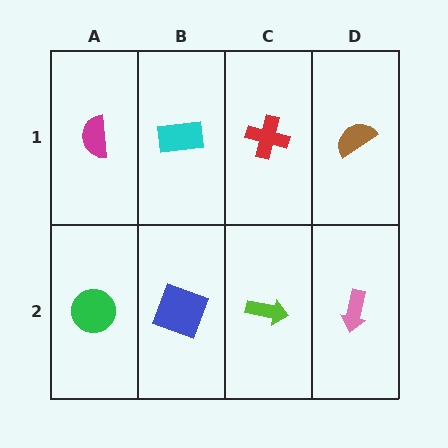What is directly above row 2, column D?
A brown semicircle.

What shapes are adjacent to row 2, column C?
A red cross (row 1, column C), a blue square (row 2, column B), a pink arrow (row 2, column D).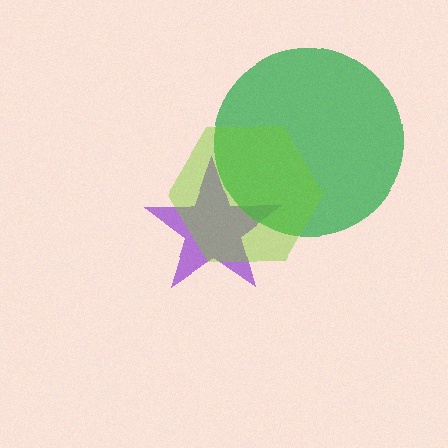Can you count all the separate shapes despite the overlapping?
Yes, there are 3 separate shapes.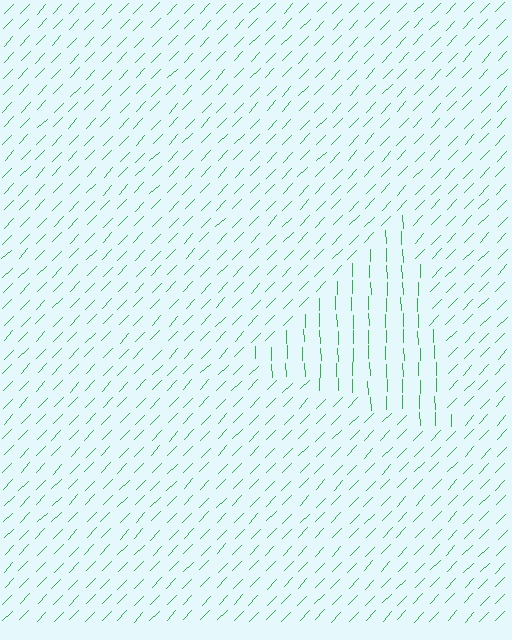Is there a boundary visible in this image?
Yes, there is a texture boundary formed by a change in line orientation.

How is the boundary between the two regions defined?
The boundary is defined purely by a change in line orientation (approximately 45 degrees difference). All lines are the same color and thickness.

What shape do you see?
I see a triangle.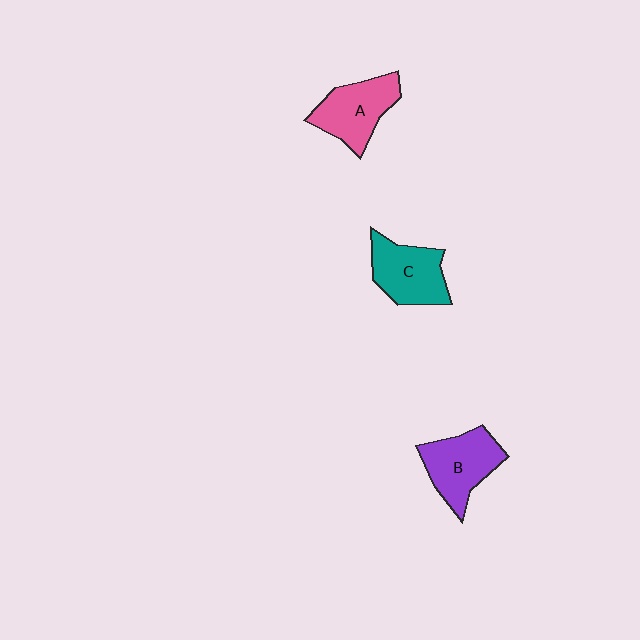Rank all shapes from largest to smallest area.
From largest to smallest: B (purple), A (pink), C (teal).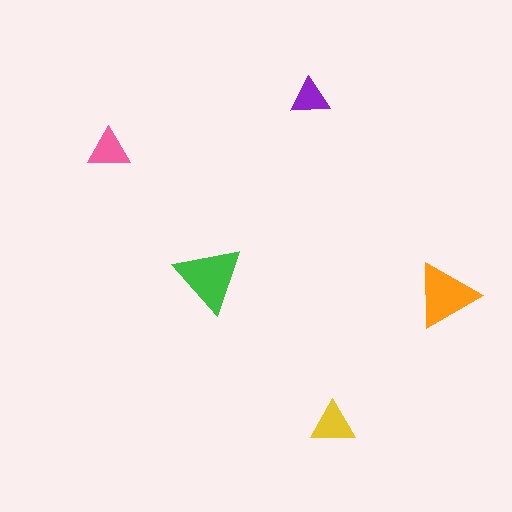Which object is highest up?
The purple triangle is topmost.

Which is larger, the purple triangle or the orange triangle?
The orange one.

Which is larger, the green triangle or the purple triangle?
The green one.